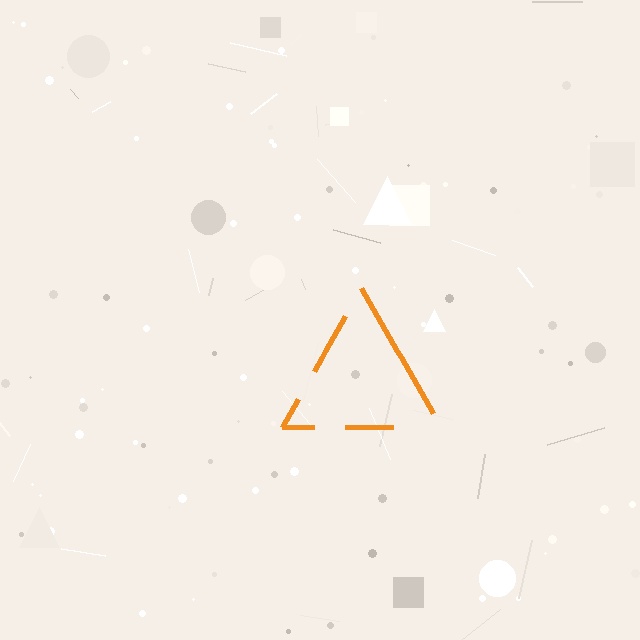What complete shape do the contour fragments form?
The contour fragments form a triangle.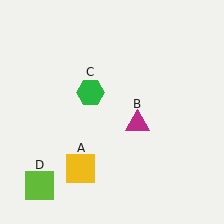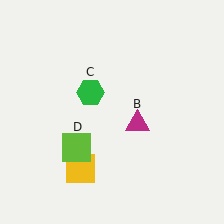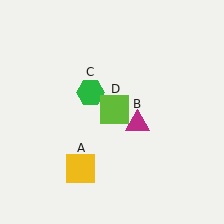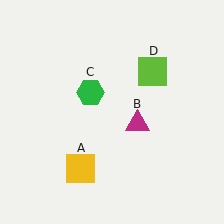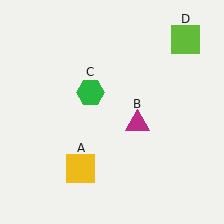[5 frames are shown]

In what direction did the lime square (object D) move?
The lime square (object D) moved up and to the right.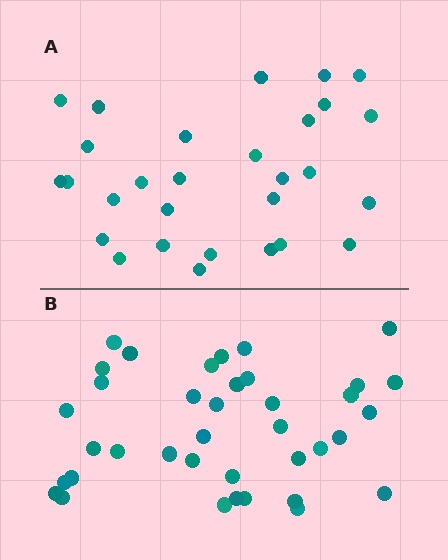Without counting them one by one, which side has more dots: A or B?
Region B (the bottom region) has more dots.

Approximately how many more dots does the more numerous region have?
Region B has roughly 8 or so more dots than region A.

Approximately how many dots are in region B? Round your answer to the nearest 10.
About 40 dots. (The exact count is 38, which rounds to 40.)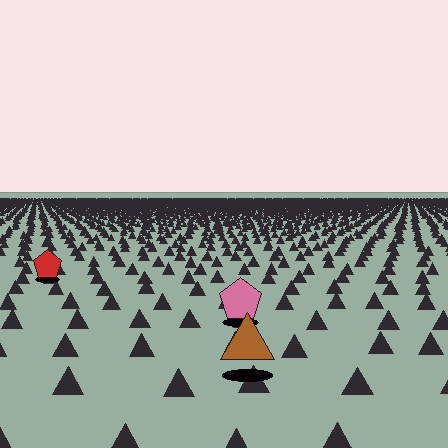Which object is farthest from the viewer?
The red pentagon is farthest from the viewer. It appears smaller and the ground texture around it is denser.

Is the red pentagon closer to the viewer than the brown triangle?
No. The brown triangle is closer — you can tell from the texture gradient: the ground texture is coarser near it.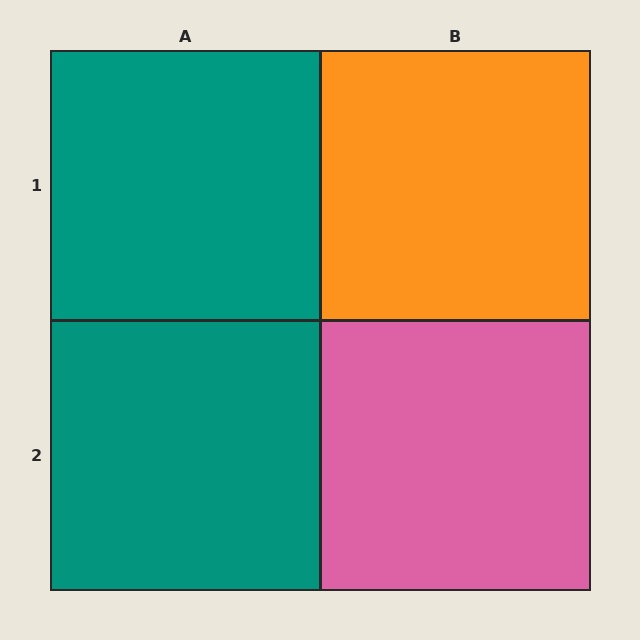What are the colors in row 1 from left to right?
Teal, orange.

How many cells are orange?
1 cell is orange.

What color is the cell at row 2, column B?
Pink.